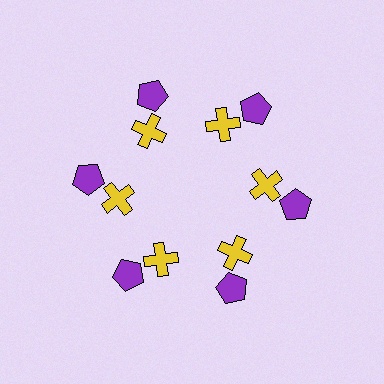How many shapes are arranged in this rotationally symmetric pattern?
There are 12 shapes, arranged in 6 groups of 2.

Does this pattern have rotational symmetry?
Yes, this pattern has 6-fold rotational symmetry. It looks the same after rotating 60 degrees around the center.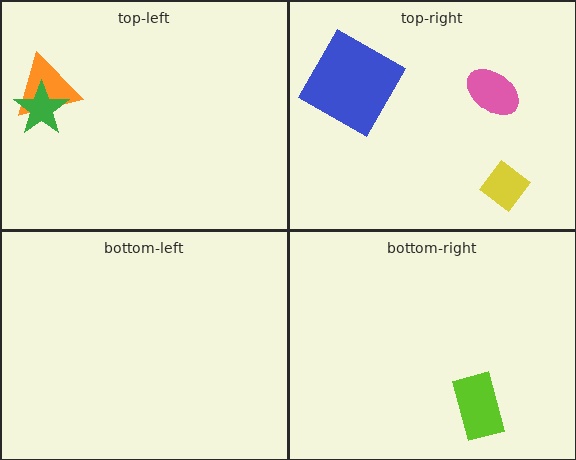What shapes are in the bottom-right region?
The lime rectangle.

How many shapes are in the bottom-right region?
1.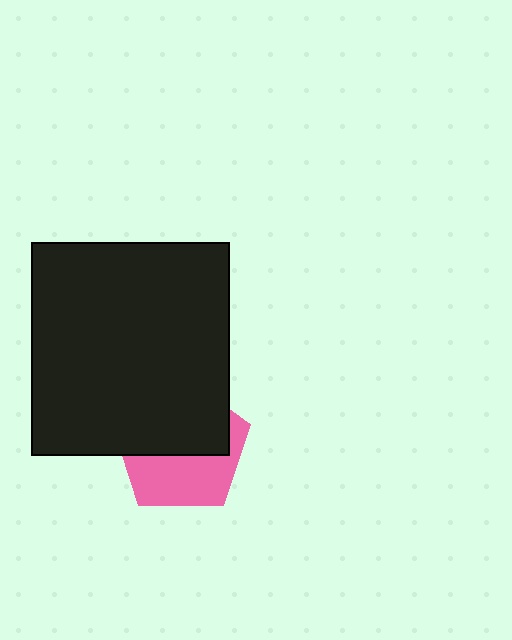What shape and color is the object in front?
The object in front is a black rectangle.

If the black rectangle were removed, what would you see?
You would see the complete pink pentagon.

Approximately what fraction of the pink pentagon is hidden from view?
Roughly 54% of the pink pentagon is hidden behind the black rectangle.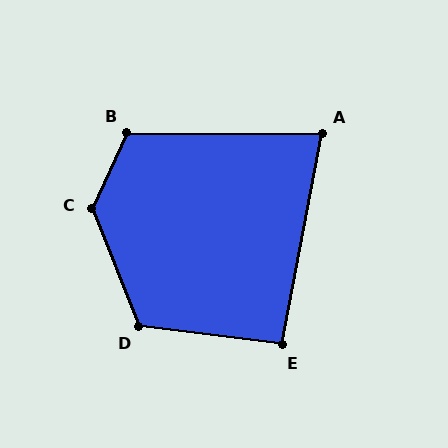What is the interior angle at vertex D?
Approximately 119 degrees (obtuse).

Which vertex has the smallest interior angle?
A, at approximately 80 degrees.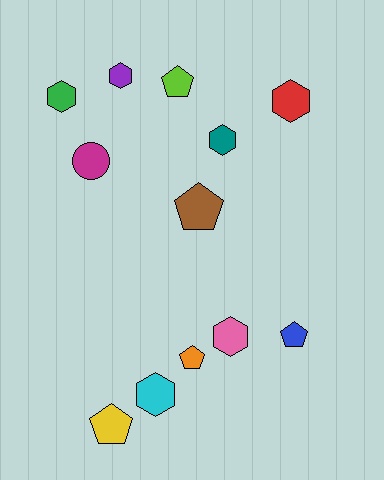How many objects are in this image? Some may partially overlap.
There are 12 objects.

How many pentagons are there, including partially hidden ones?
There are 5 pentagons.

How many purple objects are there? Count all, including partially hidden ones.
There is 1 purple object.